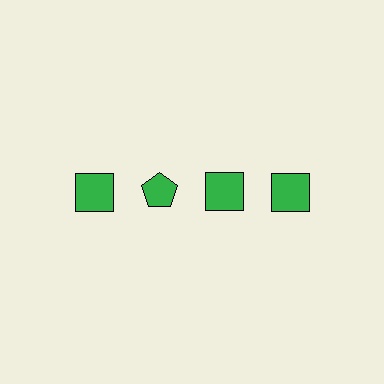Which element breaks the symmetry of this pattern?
The green pentagon in the top row, second from left column breaks the symmetry. All other shapes are green squares.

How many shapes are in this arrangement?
There are 4 shapes arranged in a grid pattern.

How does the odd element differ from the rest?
It has a different shape: pentagon instead of square.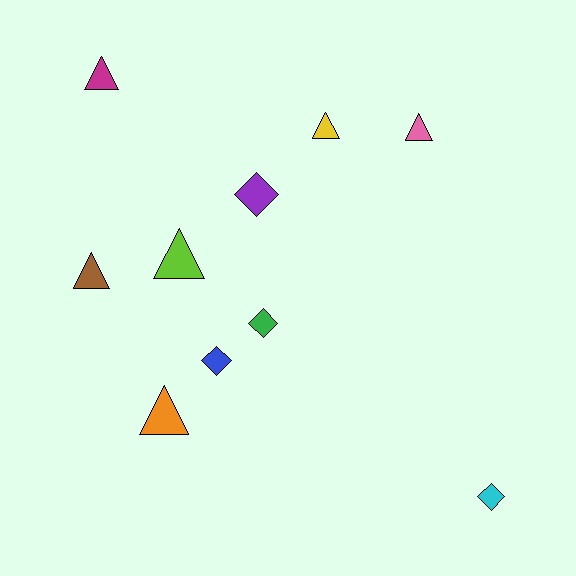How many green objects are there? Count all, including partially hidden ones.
There is 1 green object.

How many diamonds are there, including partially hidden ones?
There are 4 diamonds.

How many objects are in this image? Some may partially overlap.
There are 10 objects.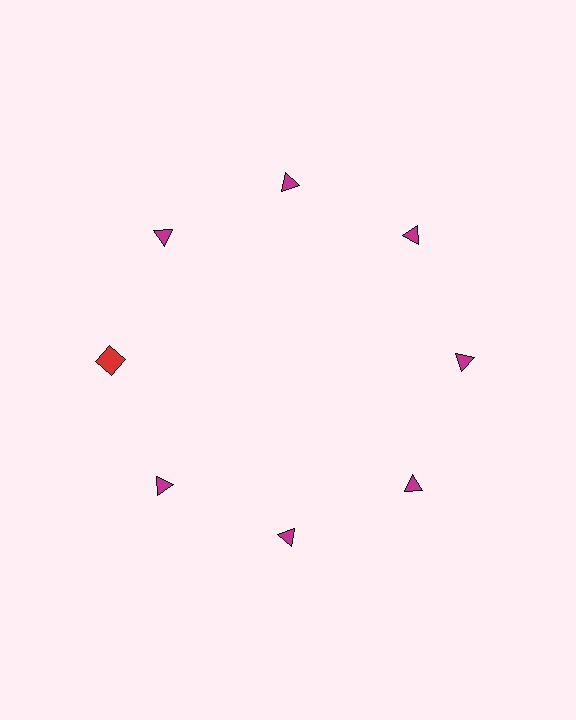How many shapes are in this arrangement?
There are 8 shapes arranged in a ring pattern.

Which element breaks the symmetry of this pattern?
The red square at roughly the 9 o'clock position breaks the symmetry. All other shapes are magenta triangles.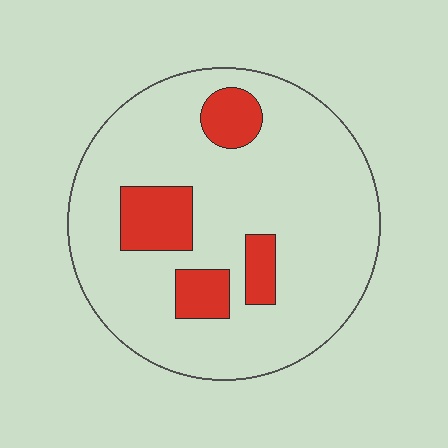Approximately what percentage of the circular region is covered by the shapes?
Approximately 15%.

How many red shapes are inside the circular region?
4.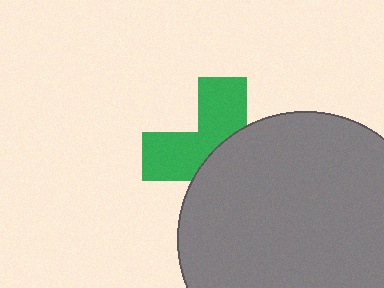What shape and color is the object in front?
The object in front is a gray circle.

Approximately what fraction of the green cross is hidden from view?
Roughly 55% of the green cross is hidden behind the gray circle.